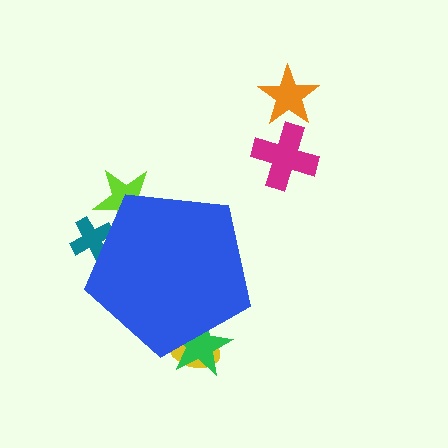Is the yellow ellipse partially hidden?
Yes, the yellow ellipse is partially hidden behind the blue pentagon.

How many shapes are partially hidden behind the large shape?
4 shapes are partially hidden.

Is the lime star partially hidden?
Yes, the lime star is partially hidden behind the blue pentagon.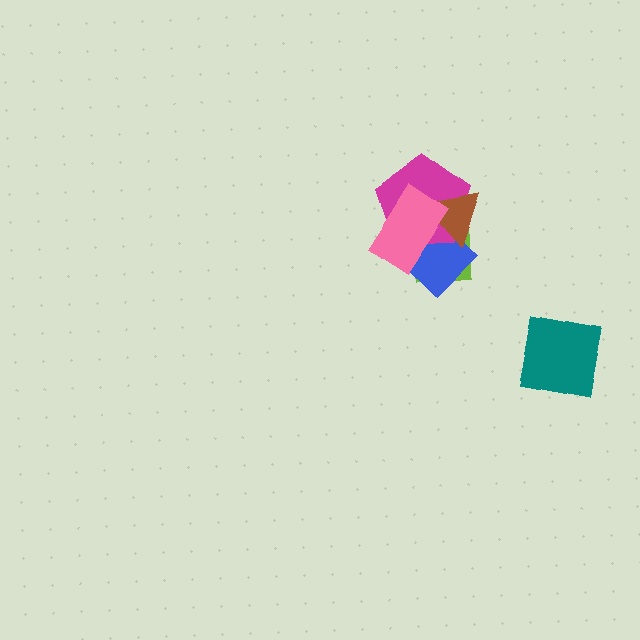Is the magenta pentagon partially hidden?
Yes, it is partially covered by another shape.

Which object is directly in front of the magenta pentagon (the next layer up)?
The brown triangle is directly in front of the magenta pentagon.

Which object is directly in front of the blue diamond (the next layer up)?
The magenta pentagon is directly in front of the blue diamond.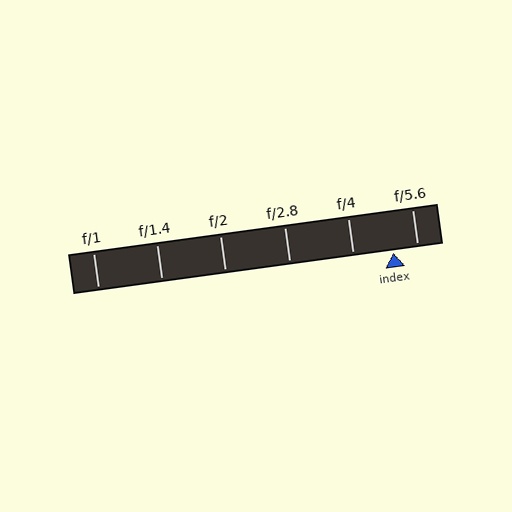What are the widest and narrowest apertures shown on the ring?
The widest aperture shown is f/1 and the narrowest is f/5.6.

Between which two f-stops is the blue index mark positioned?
The index mark is between f/4 and f/5.6.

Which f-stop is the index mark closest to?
The index mark is closest to f/5.6.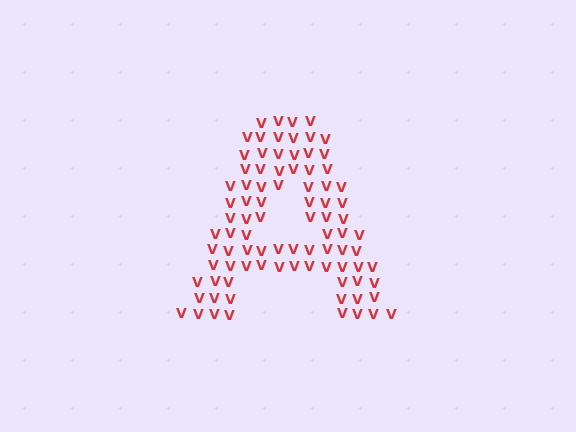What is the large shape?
The large shape is the letter A.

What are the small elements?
The small elements are letter V's.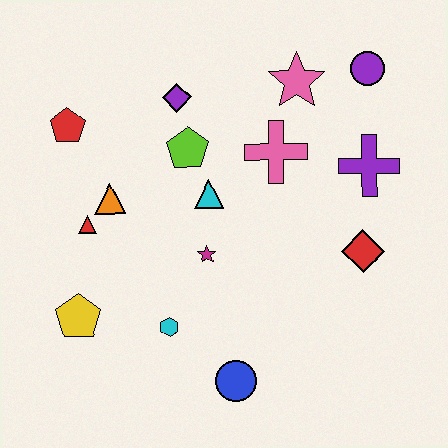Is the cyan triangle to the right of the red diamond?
No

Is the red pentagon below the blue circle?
No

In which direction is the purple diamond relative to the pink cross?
The purple diamond is to the left of the pink cross.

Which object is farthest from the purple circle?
The yellow pentagon is farthest from the purple circle.